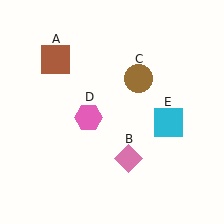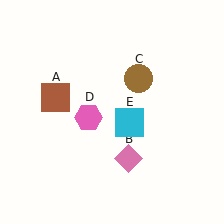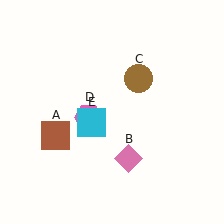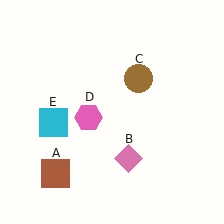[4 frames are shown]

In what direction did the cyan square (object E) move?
The cyan square (object E) moved left.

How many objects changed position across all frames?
2 objects changed position: brown square (object A), cyan square (object E).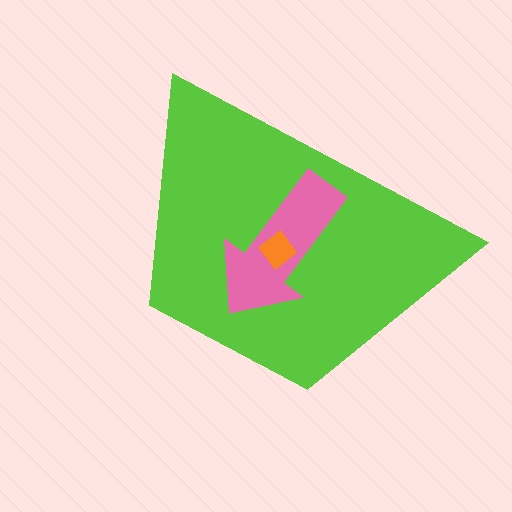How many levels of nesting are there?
3.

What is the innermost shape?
The orange diamond.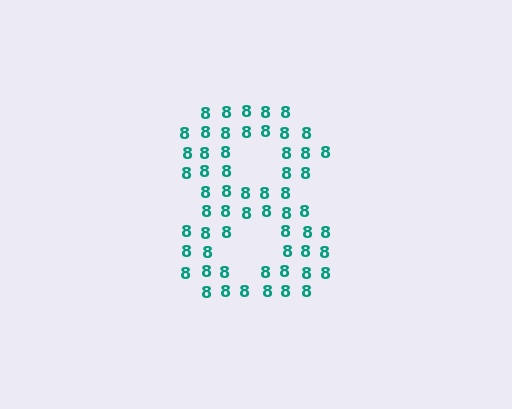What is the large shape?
The large shape is the digit 8.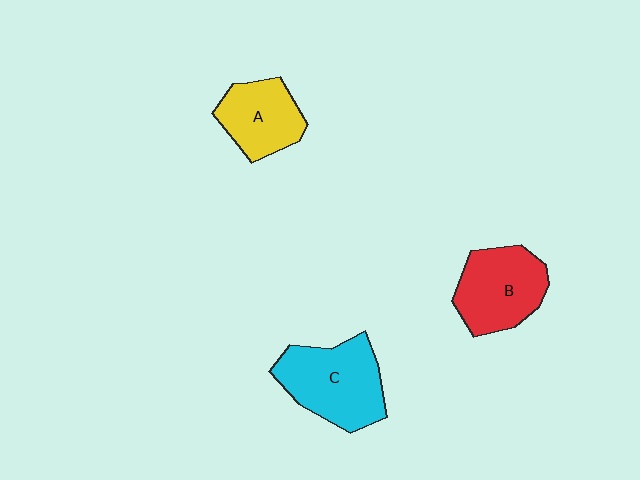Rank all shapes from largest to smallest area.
From largest to smallest: C (cyan), B (red), A (yellow).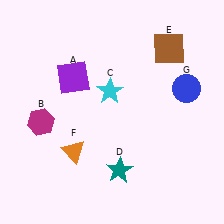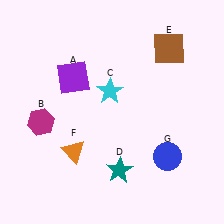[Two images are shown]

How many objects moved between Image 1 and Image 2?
1 object moved between the two images.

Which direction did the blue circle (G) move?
The blue circle (G) moved down.